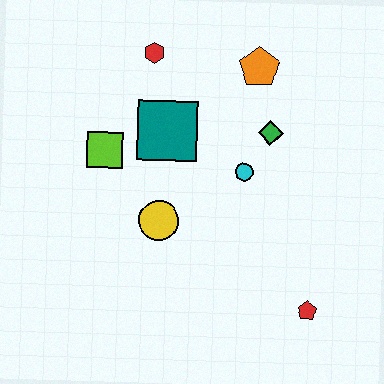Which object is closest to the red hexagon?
The teal square is closest to the red hexagon.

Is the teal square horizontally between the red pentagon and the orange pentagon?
No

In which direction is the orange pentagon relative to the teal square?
The orange pentagon is to the right of the teal square.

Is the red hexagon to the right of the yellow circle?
No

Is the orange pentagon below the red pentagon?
No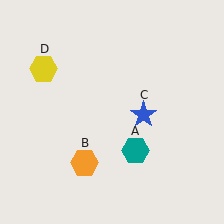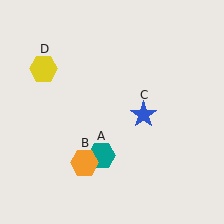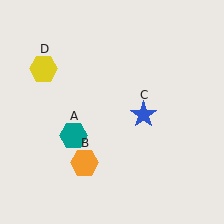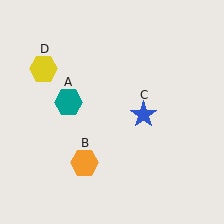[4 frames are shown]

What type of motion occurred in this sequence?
The teal hexagon (object A) rotated clockwise around the center of the scene.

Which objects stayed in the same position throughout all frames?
Orange hexagon (object B) and blue star (object C) and yellow hexagon (object D) remained stationary.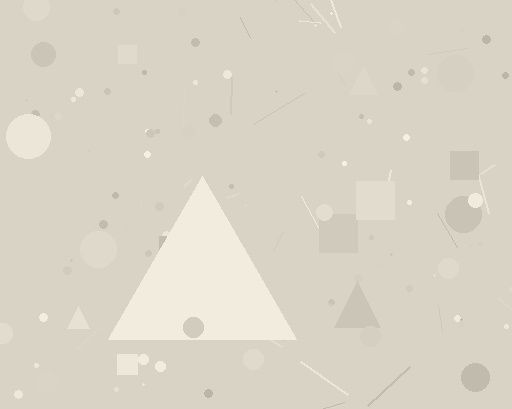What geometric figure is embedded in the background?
A triangle is embedded in the background.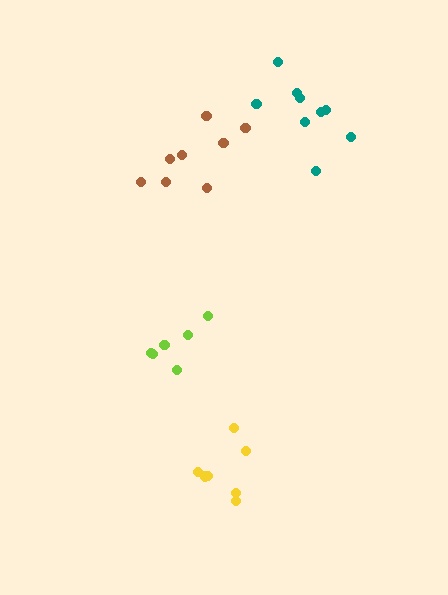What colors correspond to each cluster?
The clusters are colored: lime, brown, yellow, teal.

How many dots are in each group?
Group 1: 6 dots, Group 2: 8 dots, Group 3: 7 dots, Group 4: 9 dots (30 total).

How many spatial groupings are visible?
There are 4 spatial groupings.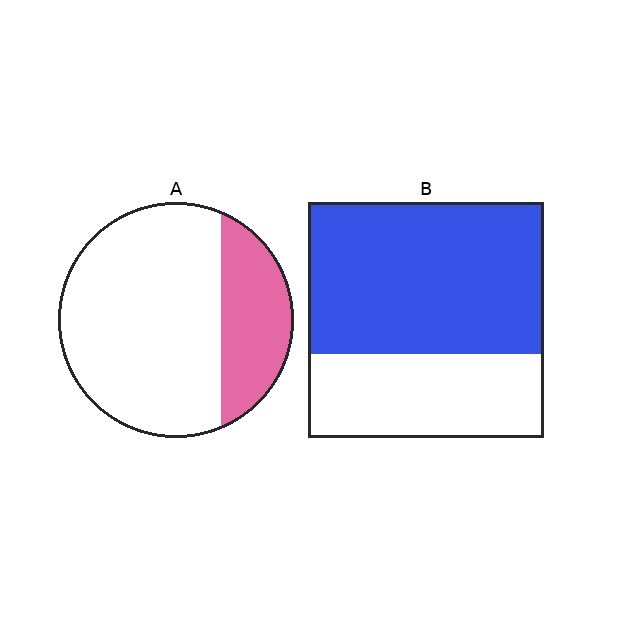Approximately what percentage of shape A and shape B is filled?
A is approximately 25% and B is approximately 65%.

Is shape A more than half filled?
No.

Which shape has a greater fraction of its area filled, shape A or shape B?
Shape B.